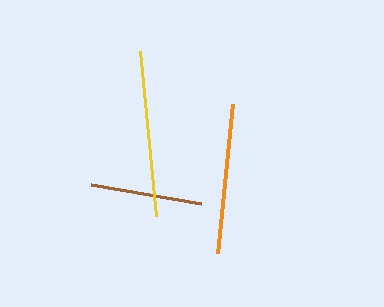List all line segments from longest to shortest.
From longest to shortest: yellow, orange, brown.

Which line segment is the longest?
The yellow line is the longest at approximately 166 pixels.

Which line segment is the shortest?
The brown line is the shortest at approximately 111 pixels.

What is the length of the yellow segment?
The yellow segment is approximately 166 pixels long.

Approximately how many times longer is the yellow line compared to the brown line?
The yellow line is approximately 1.5 times the length of the brown line.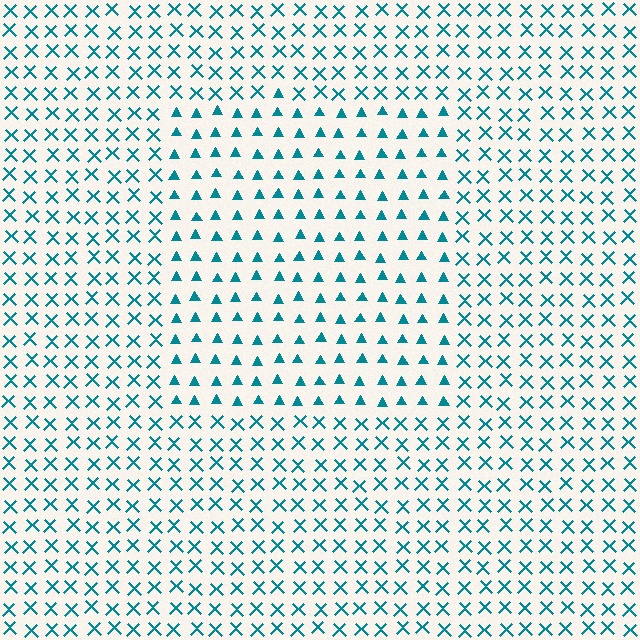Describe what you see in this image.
The image is filled with small teal elements arranged in a uniform grid. A rectangle-shaped region contains triangles, while the surrounding area contains X marks. The boundary is defined purely by the change in element shape.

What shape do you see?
I see a rectangle.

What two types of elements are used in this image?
The image uses triangles inside the rectangle region and X marks outside it.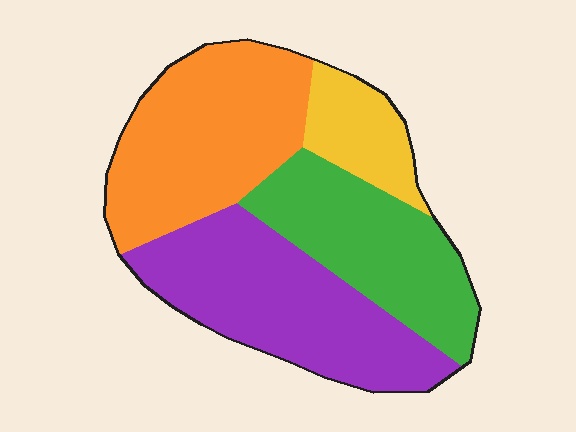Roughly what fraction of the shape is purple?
Purple takes up between a quarter and a half of the shape.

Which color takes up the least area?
Yellow, at roughly 10%.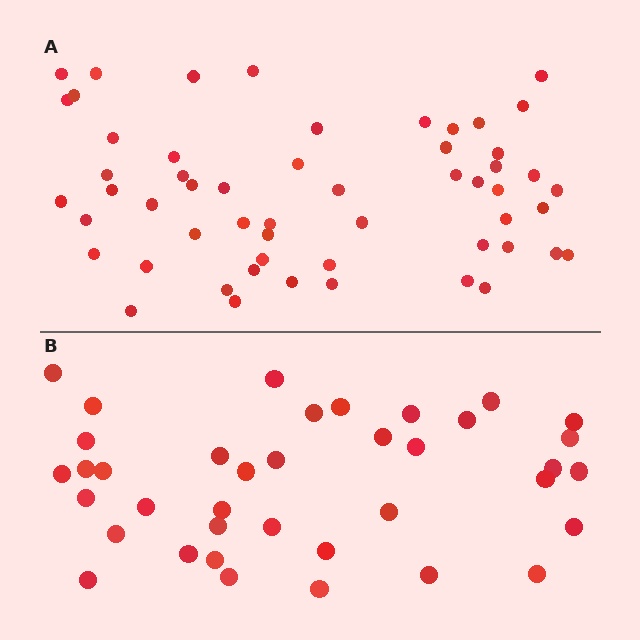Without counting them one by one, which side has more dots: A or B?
Region A (the top region) has more dots.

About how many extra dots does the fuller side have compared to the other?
Region A has approximately 15 more dots than region B.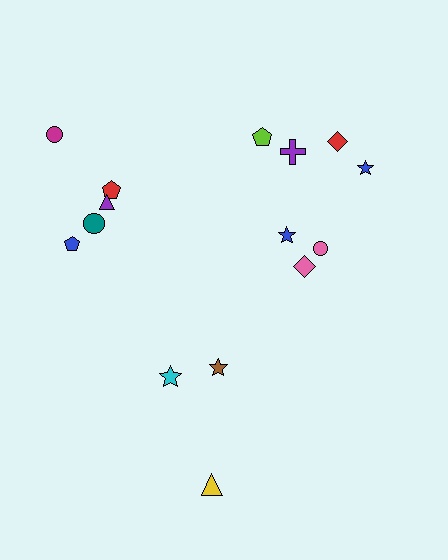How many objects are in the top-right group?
There are 7 objects.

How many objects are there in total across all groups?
There are 15 objects.